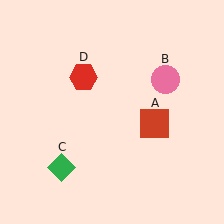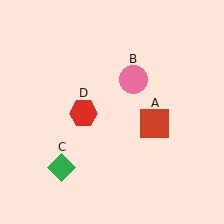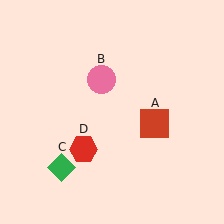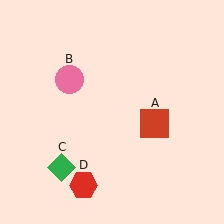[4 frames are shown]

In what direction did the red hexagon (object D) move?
The red hexagon (object D) moved down.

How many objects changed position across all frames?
2 objects changed position: pink circle (object B), red hexagon (object D).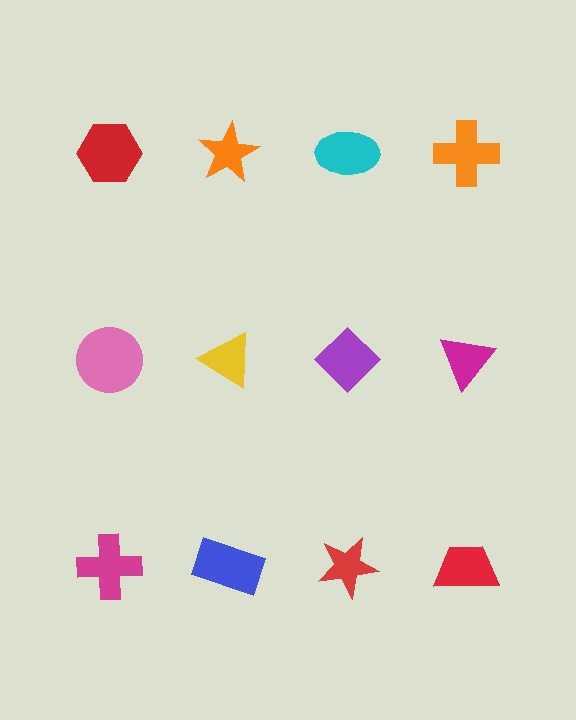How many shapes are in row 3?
4 shapes.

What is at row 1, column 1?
A red hexagon.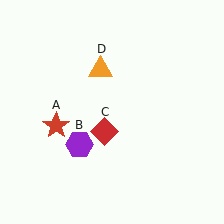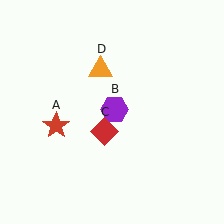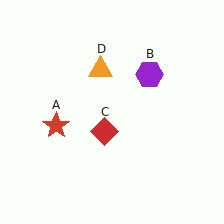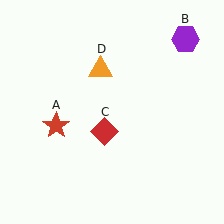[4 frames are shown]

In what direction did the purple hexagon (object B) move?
The purple hexagon (object B) moved up and to the right.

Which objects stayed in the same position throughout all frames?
Red star (object A) and red diamond (object C) and orange triangle (object D) remained stationary.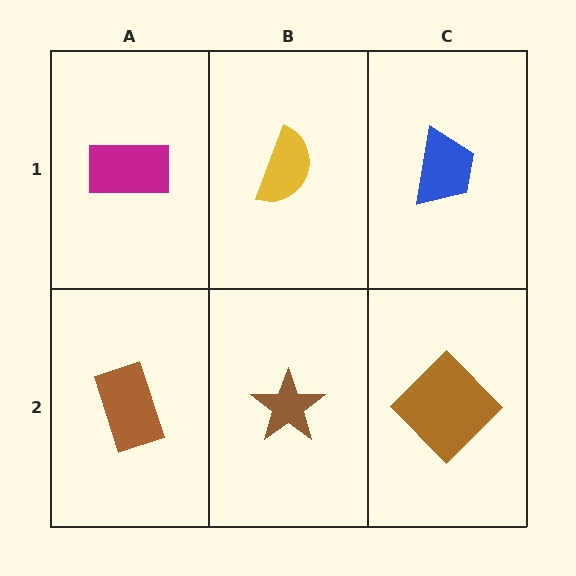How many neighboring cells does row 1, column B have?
3.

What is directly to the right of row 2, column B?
A brown diamond.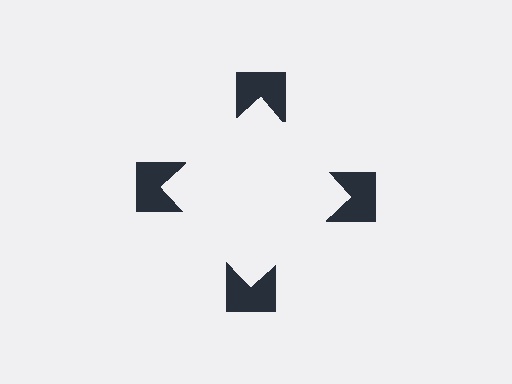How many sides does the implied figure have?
4 sides.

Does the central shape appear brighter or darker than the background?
It typically appears slightly brighter than the background, even though no actual brightness change is drawn.